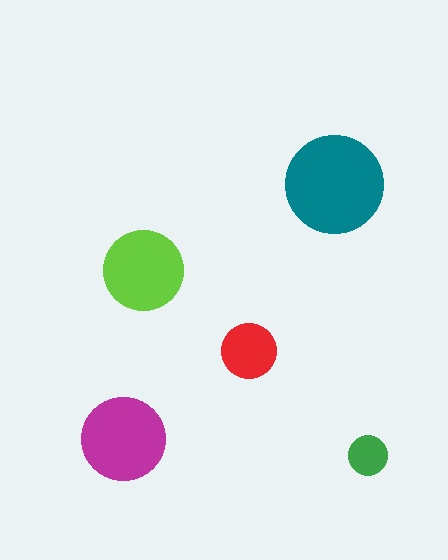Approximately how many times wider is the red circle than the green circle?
About 1.5 times wider.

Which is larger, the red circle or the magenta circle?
The magenta one.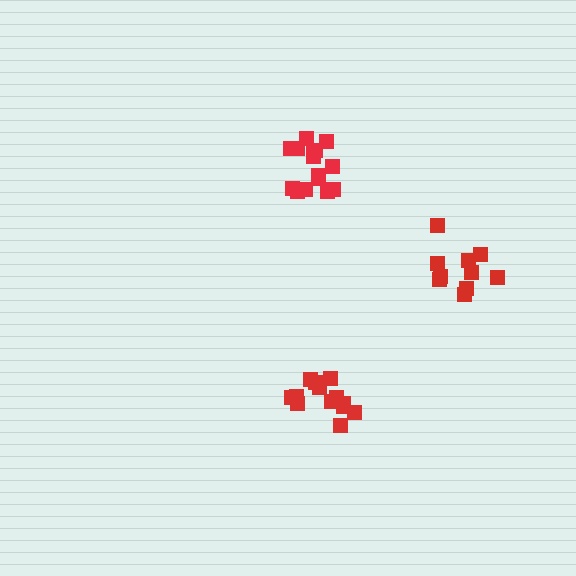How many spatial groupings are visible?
There are 3 spatial groupings.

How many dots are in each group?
Group 1: 13 dots, Group 2: 15 dots, Group 3: 10 dots (38 total).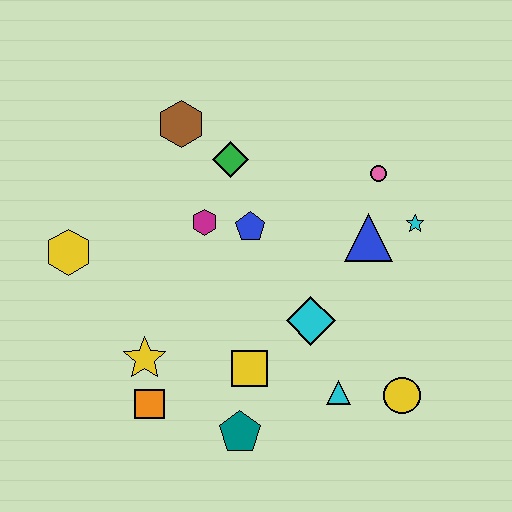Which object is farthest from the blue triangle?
The yellow hexagon is farthest from the blue triangle.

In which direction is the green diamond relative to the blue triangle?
The green diamond is to the left of the blue triangle.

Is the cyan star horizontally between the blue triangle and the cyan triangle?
No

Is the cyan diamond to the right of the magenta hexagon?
Yes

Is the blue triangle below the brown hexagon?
Yes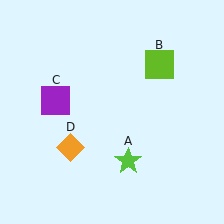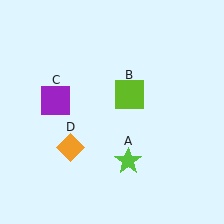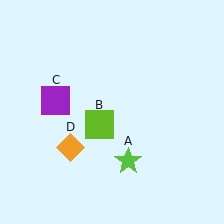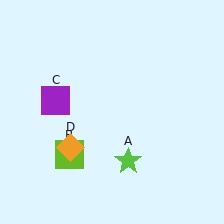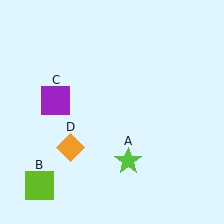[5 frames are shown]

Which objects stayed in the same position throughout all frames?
Lime star (object A) and purple square (object C) and orange diamond (object D) remained stationary.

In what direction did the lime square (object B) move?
The lime square (object B) moved down and to the left.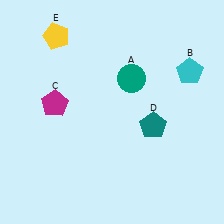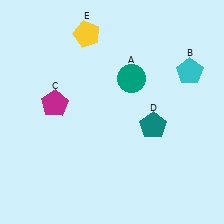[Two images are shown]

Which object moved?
The yellow pentagon (E) moved right.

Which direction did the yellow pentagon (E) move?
The yellow pentagon (E) moved right.